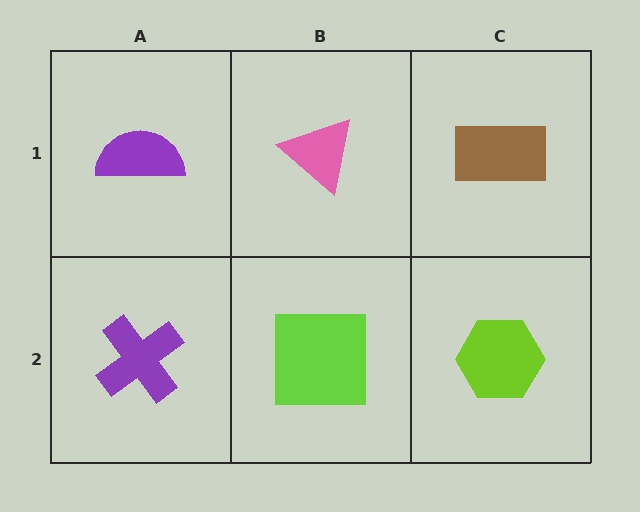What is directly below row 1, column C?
A lime hexagon.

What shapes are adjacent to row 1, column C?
A lime hexagon (row 2, column C), a pink triangle (row 1, column B).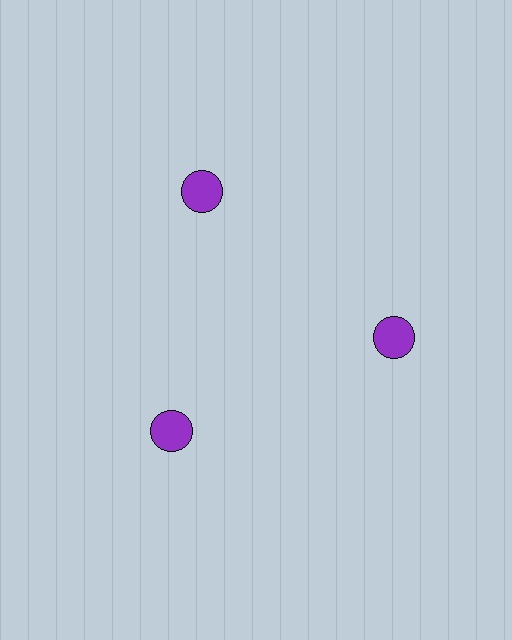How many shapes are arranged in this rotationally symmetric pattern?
There are 3 shapes, arranged in 3 groups of 1.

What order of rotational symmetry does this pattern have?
This pattern has 3-fold rotational symmetry.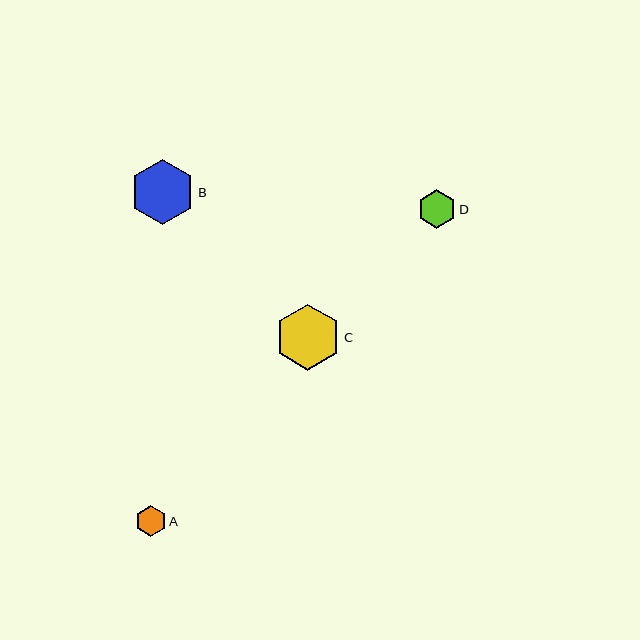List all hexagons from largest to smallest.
From largest to smallest: C, B, D, A.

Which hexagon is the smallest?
Hexagon A is the smallest with a size of approximately 31 pixels.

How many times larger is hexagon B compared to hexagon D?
Hexagon B is approximately 1.7 times the size of hexagon D.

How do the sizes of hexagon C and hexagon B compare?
Hexagon C and hexagon B are approximately the same size.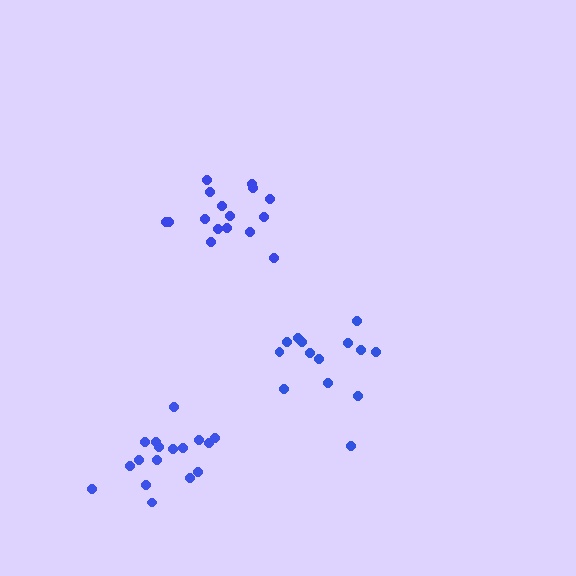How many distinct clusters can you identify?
There are 3 distinct clusters.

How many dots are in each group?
Group 1: 14 dots, Group 2: 16 dots, Group 3: 17 dots (47 total).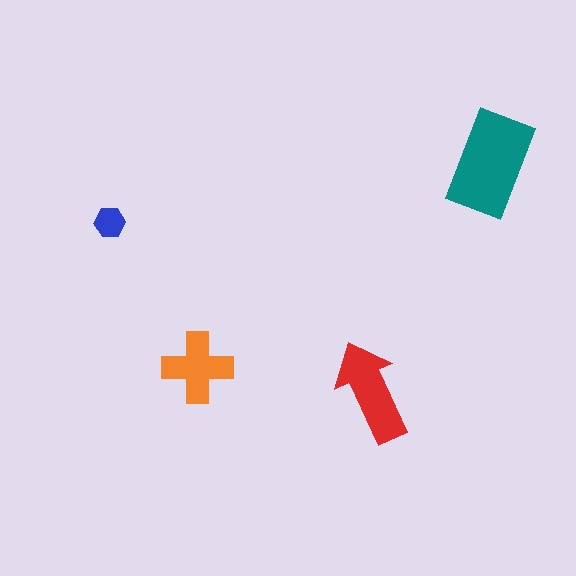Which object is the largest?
The teal rectangle.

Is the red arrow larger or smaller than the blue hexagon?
Larger.